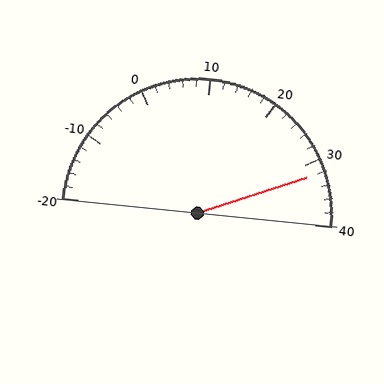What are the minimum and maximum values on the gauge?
The gauge ranges from -20 to 40.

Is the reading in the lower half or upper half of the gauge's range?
The reading is in the upper half of the range (-20 to 40).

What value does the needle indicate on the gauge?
The needle indicates approximately 32.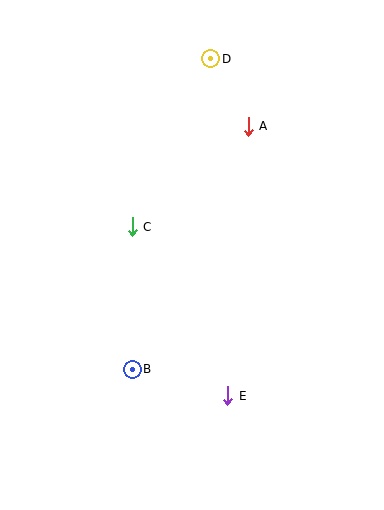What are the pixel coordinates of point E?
Point E is at (228, 396).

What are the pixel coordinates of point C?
Point C is at (132, 227).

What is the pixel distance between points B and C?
The distance between B and C is 142 pixels.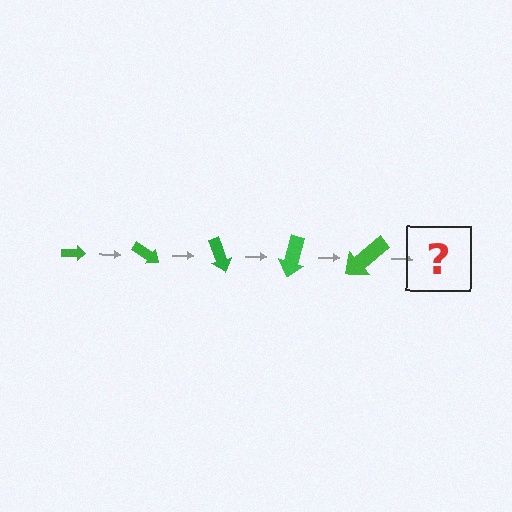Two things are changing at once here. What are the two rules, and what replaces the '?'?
The two rules are that the arrow grows larger each step and it rotates 35 degrees each step. The '?' should be an arrow, larger than the previous one and rotated 175 degrees from the start.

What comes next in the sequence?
The next element should be an arrow, larger than the previous one and rotated 175 degrees from the start.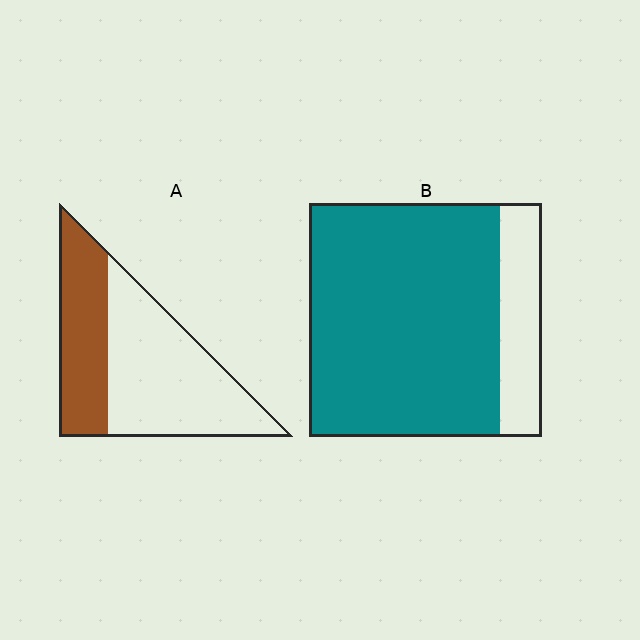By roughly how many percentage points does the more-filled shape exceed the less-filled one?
By roughly 45 percentage points (B over A).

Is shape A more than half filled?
No.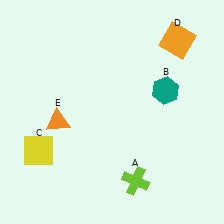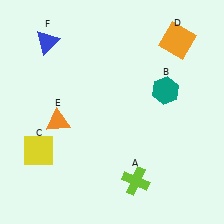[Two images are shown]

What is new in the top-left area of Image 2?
A blue triangle (F) was added in the top-left area of Image 2.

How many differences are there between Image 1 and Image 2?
There is 1 difference between the two images.